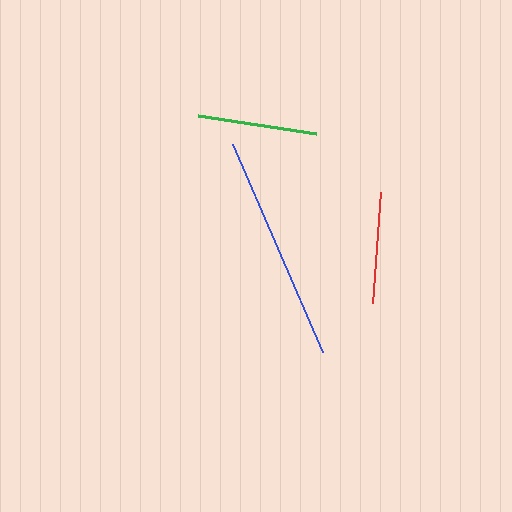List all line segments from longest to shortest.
From longest to shortest: blue, green, red.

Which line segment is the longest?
The blue line is the longest at approximately 226 pixels.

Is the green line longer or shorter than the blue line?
The blue line is longer than the green line.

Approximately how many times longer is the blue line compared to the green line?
The blue line is approximately 1.9 times the length of the green line.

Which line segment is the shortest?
The red line is the shortest at approximately 111 pixels.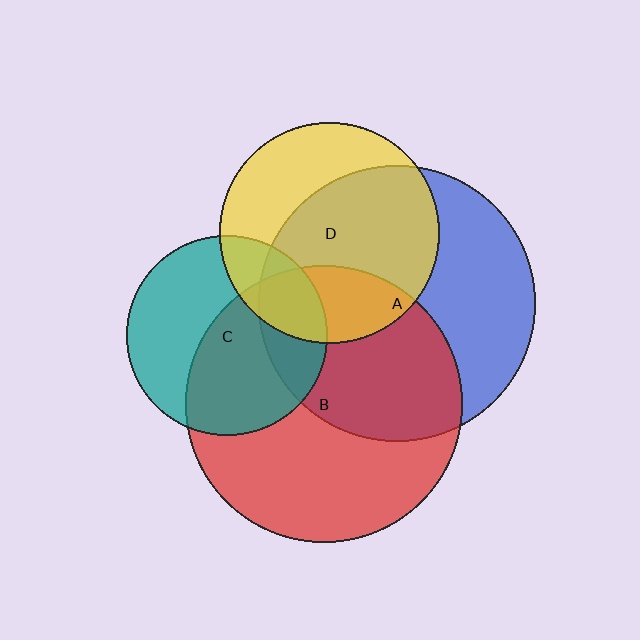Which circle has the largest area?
Circle A (blue).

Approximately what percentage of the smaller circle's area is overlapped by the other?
Approximately 20%.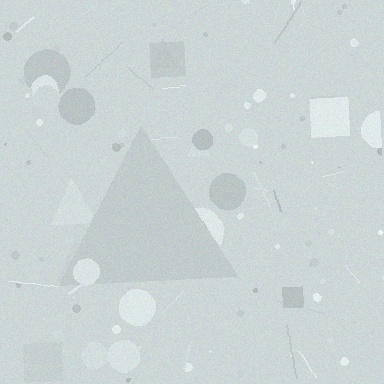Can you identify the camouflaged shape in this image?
The camouflaged shape is a triangle.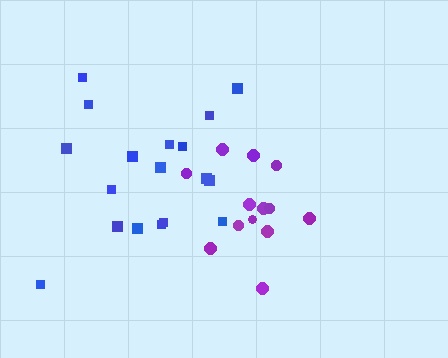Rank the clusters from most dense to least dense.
purple, blue.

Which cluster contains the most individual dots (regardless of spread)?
Blue (18).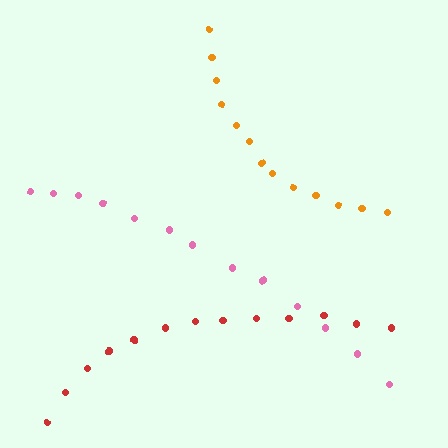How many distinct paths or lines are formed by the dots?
There are 3 distinct paths.